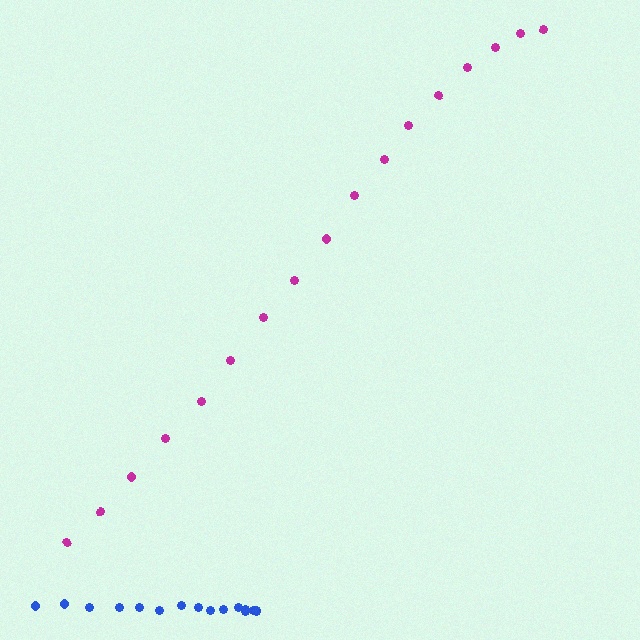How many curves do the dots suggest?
There are 2 distinct paths.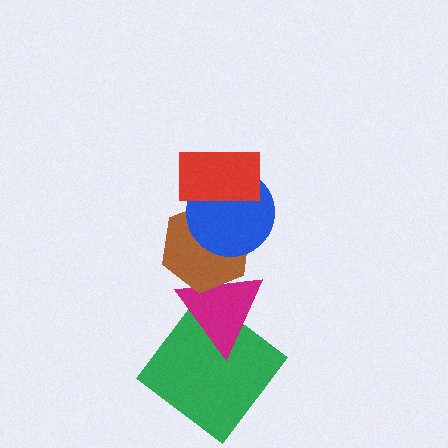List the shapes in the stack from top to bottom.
From top to bottom: the red rectangle, the blue circle, the brown hexagon, the magenta triangle, the green diamond.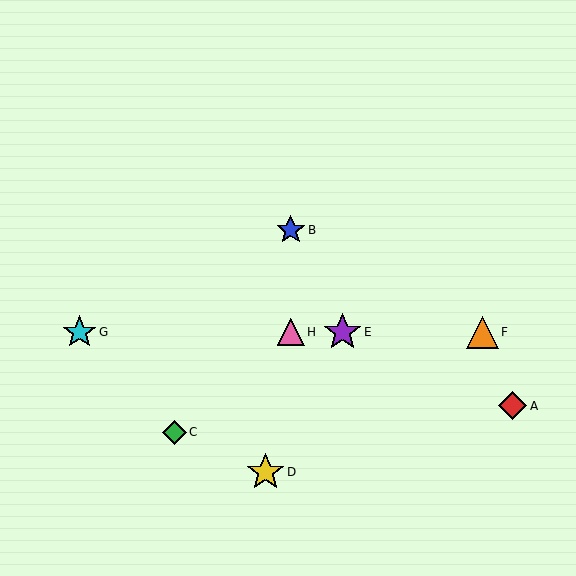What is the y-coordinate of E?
Object E is at y≈332.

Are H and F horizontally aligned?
Yes, both are at y≈332.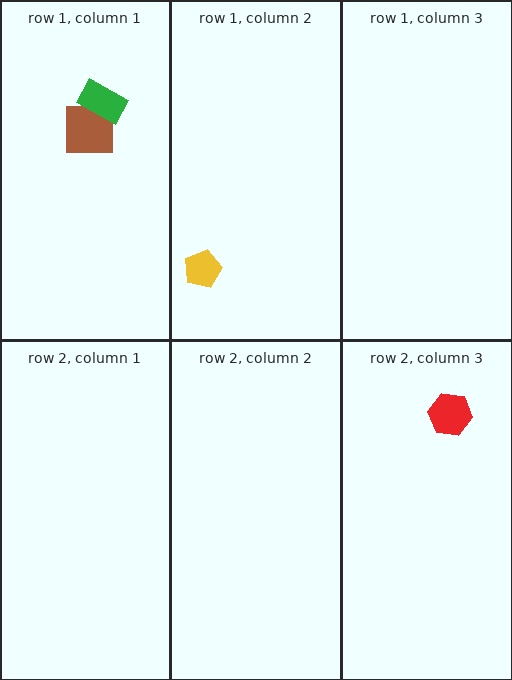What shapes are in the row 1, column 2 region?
The yellow pentagon.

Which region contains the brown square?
The row 1, column 1 region.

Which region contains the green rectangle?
The row 1, column 1 region.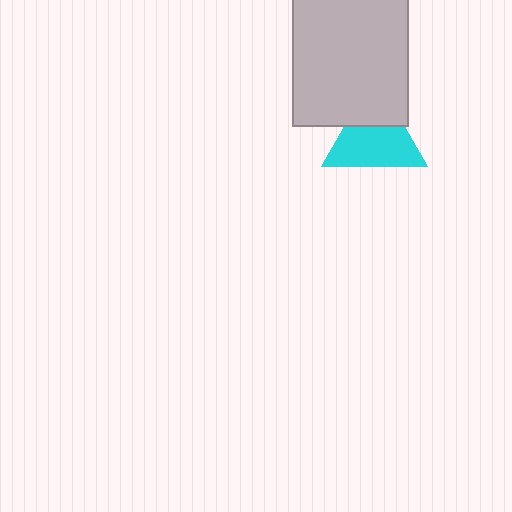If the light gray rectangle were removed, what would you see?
You would see the complete cyan triangle.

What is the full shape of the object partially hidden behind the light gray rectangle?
The partially hidden object is a cyan triangle.